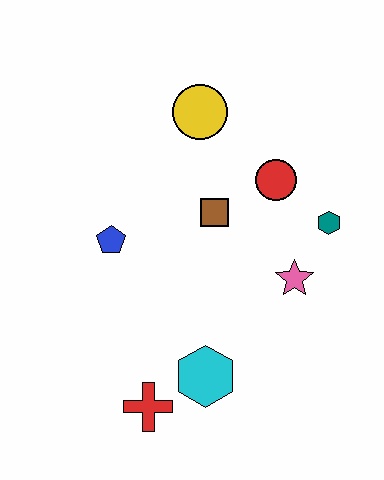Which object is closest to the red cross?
The cyan hexagon is closest to the red cross.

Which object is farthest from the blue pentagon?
The teal hexagon is farthest from the blue pentagon.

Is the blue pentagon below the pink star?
No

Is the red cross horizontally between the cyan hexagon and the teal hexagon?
No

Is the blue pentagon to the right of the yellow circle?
No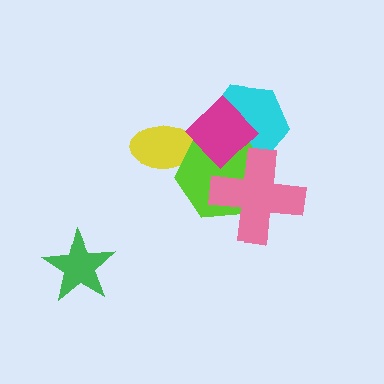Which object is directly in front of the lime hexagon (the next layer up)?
The magenta diamond is directly in front of the lime hexagon.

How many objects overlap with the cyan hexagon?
3 objects overlap with the cyan hexagon.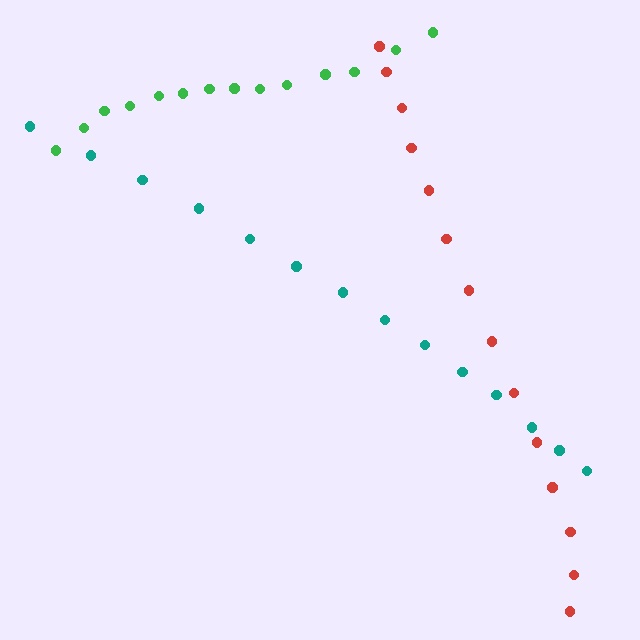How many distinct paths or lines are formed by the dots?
There are 3 distinct paths.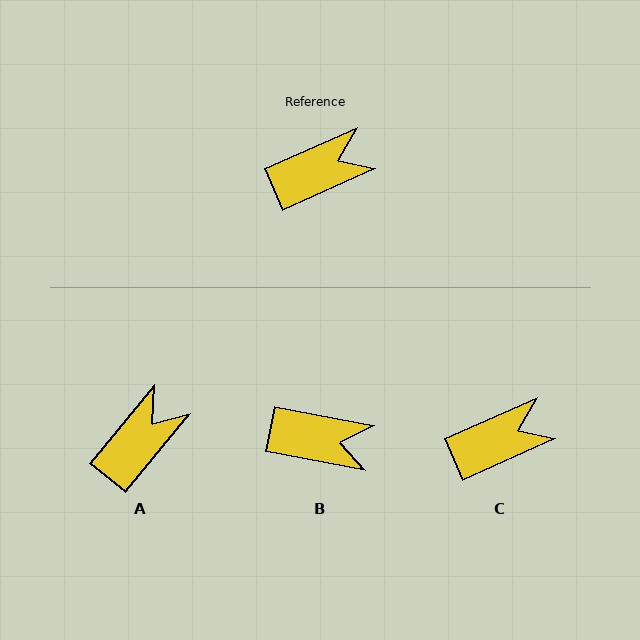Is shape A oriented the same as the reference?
No, it is off by about 27 degrees.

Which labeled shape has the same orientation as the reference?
C.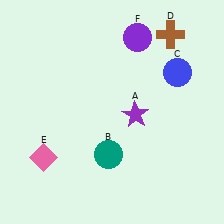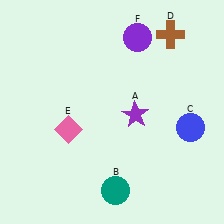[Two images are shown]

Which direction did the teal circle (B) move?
The teal circle (B) moved down.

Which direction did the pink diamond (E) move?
The pink diamond (E) moved up.